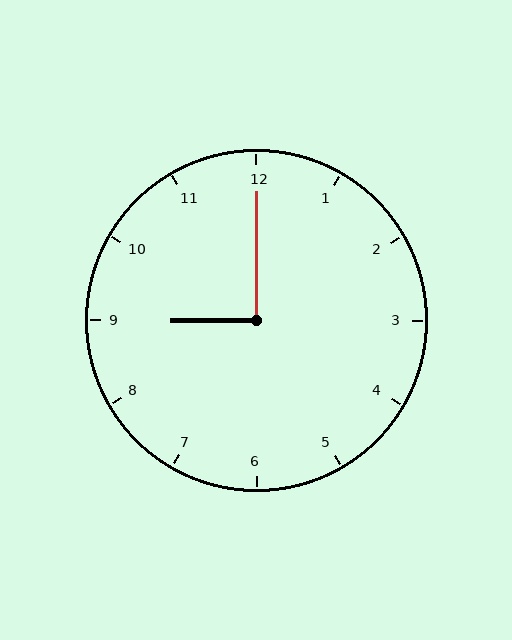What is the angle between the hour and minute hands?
Approximately 90 degrees.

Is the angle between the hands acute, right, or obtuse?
It is right.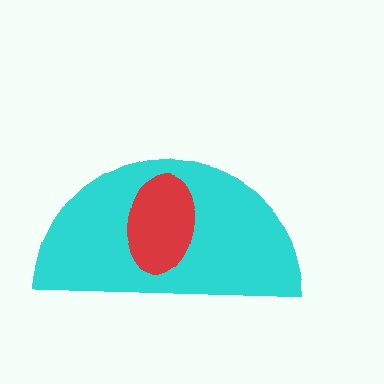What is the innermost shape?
The red ellipse.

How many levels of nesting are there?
2.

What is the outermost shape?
The cyan semicircle.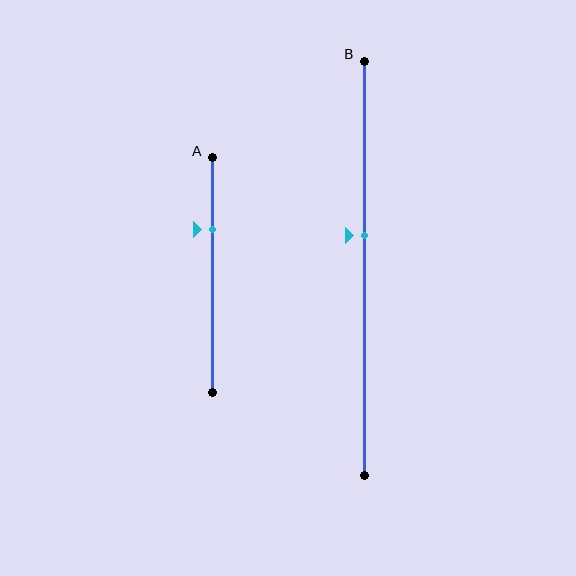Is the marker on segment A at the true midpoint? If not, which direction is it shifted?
No, the marker on segment A is shifted upward by about 19% of the segment length.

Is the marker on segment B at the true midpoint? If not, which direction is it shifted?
No, the marker on segment B is shifted upward by about 8% of the segment length.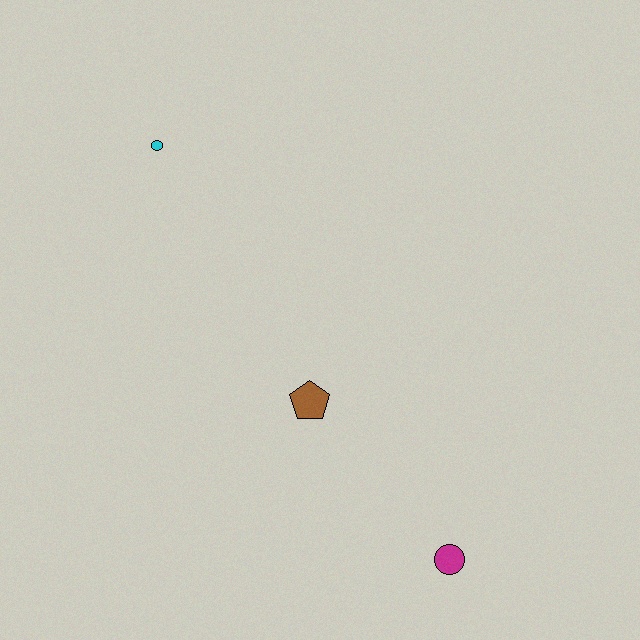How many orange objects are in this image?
There are no orange objects.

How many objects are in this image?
There are 3 objects.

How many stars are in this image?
There are no stars.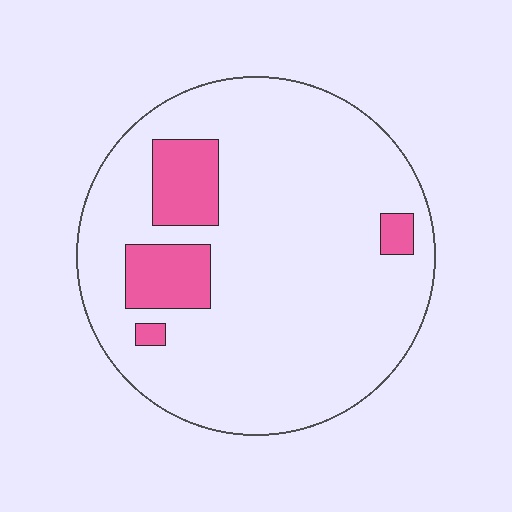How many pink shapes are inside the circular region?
4.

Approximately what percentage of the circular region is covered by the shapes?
Approximately 15%.